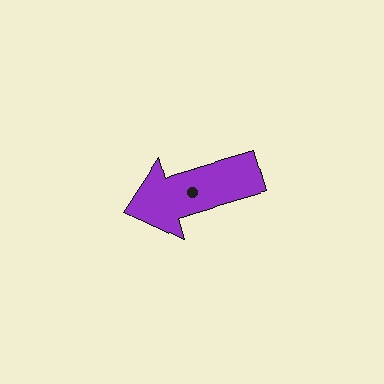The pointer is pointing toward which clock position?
Roughly 8 o'clock.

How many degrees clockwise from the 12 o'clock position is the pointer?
Approximately 254 degrees.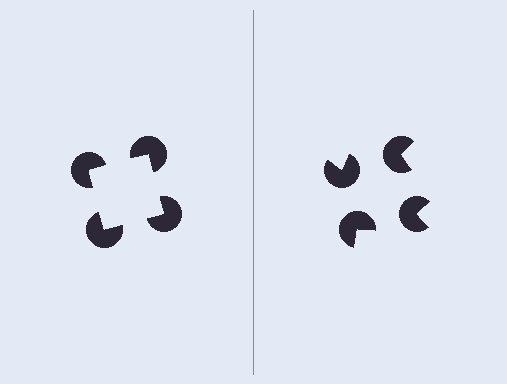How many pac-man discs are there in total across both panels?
8 — 4 on each side.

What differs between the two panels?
The pac-man discs are positioned identically on both sides; only the wedge orientations differ. On the left they align to a square; on the right they are misaligned.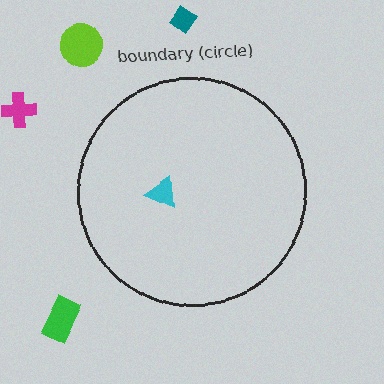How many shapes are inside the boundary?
1 inside, 4 outside.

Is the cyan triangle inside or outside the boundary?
Inside.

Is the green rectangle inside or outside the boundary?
Outside.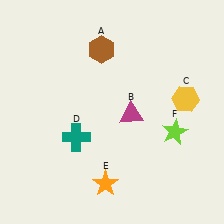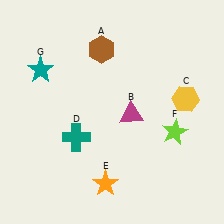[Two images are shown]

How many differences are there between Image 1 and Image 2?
There is 1 difference between the two images.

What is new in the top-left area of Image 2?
A teal star (G) was added in the top-left area of Image 2.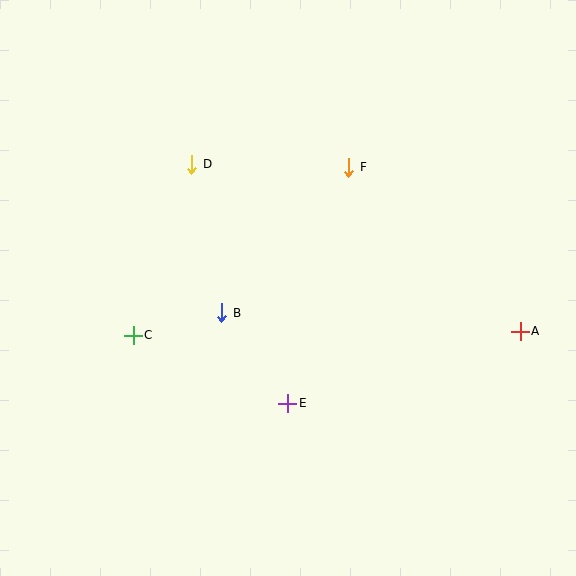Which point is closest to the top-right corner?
Point F is closest to the top-right corner.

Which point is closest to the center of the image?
Point B at (222, 313) is closest to the center.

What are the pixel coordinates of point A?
Point A is at (520, 331).